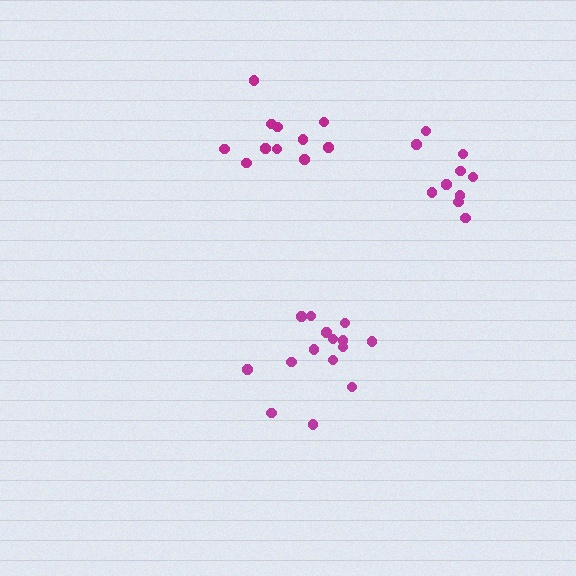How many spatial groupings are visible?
There are 3 spatial groupings.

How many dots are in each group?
Group 1: 15 dots, Group 2: 11 dots, Group 3: 10 dots (36 total).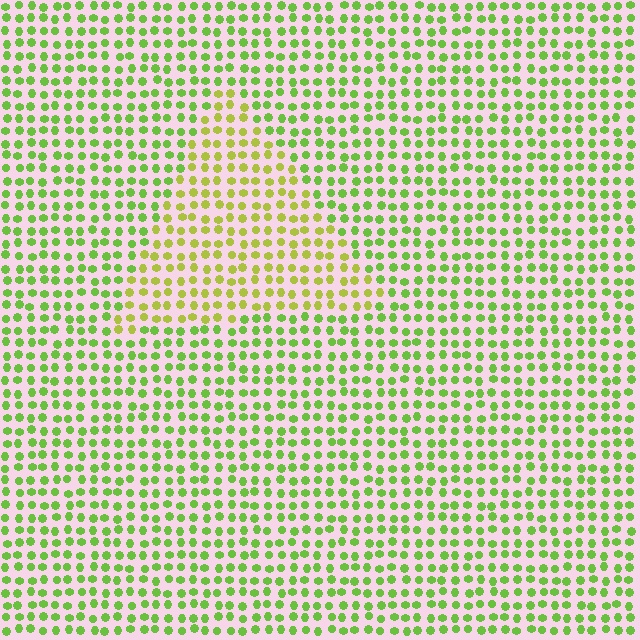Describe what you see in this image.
The image is filled with small lime elements in a uniform arrangement. A triangle-shaped region is visible where the elements are tinted to a slightly different hue, forming a subtle color boundary.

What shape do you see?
I see a triangle.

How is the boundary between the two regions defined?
The boundary is defined purely by a slight shift in hue (about 30 degrees). Spacing, size, and orientation are identical on both sides.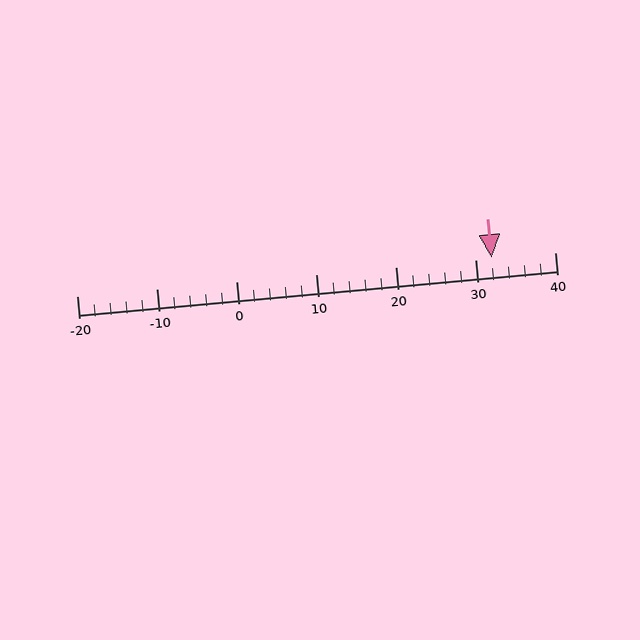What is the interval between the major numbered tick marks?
The major tick marks are spaced 10 units apart.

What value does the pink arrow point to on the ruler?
The pink arrow points to approximately 32.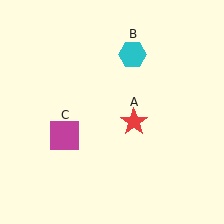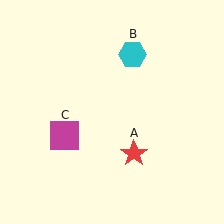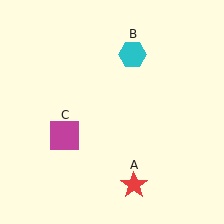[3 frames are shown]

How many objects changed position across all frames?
1 object changed position: red star (object A).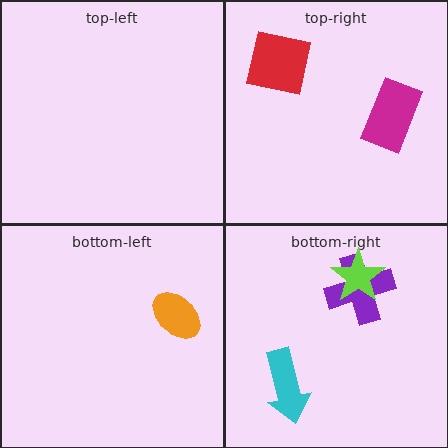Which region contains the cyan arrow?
The bottom-right region.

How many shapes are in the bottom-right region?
3.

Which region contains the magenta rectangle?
The top-right region.